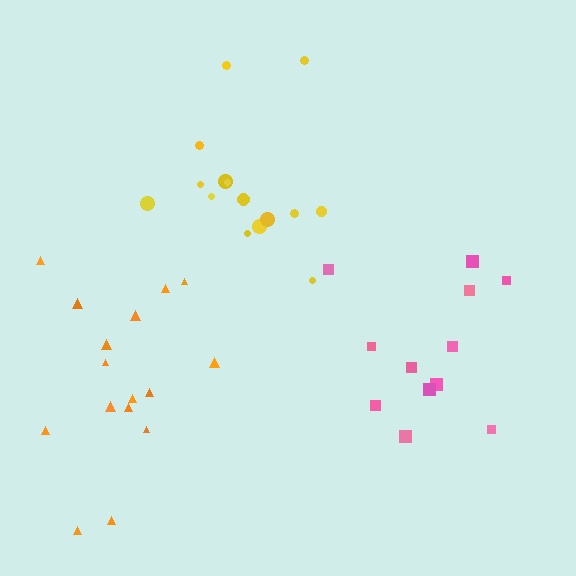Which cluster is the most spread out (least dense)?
Orange.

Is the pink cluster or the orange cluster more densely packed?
Pink.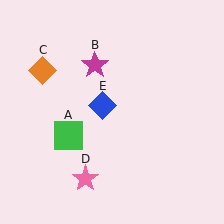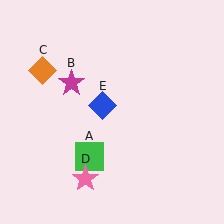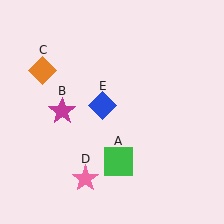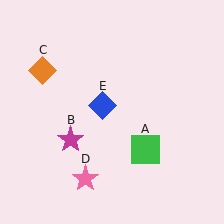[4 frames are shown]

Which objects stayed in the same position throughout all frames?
Orange diamond (object C) and pink star (object D) and blue diamond (object E) remained stationary.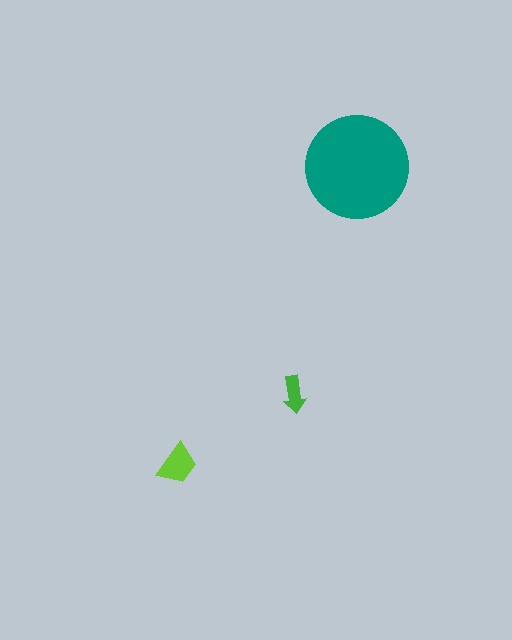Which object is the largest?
The teal circle.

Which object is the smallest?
The green arrow.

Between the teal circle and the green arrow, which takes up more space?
The teal circle.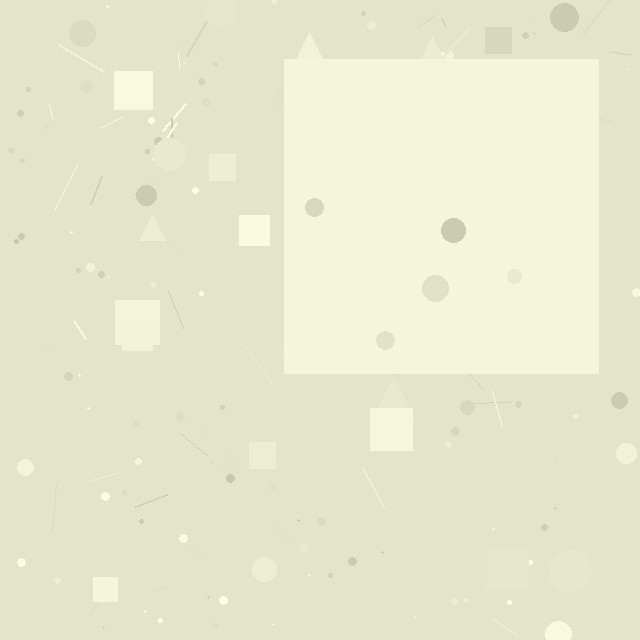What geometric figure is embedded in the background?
A square is embedded in the background.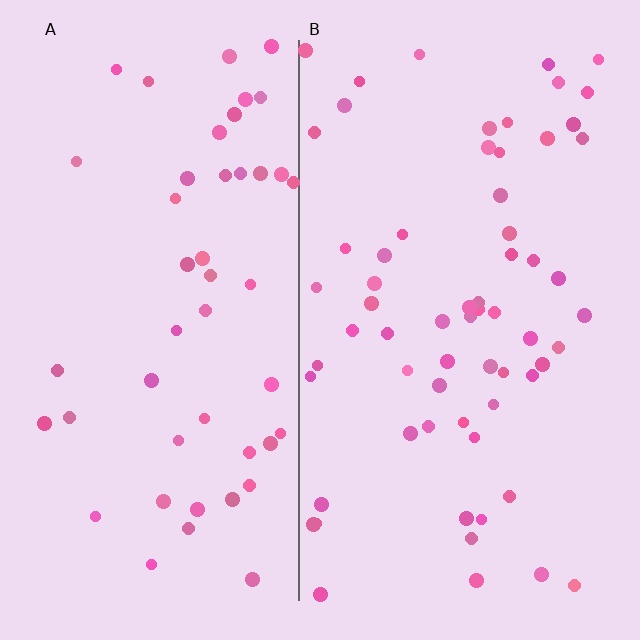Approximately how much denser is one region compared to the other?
Approximately 1.3× — region B over region A.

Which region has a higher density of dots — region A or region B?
B (the right).